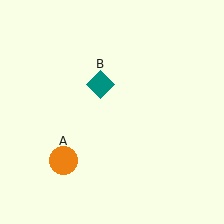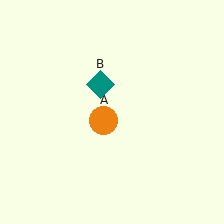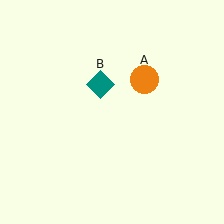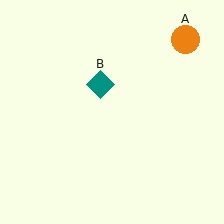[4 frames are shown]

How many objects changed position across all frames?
1 object changed position: orange circle (object A).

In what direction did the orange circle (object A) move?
The orange circle (object A) moved up and to the right.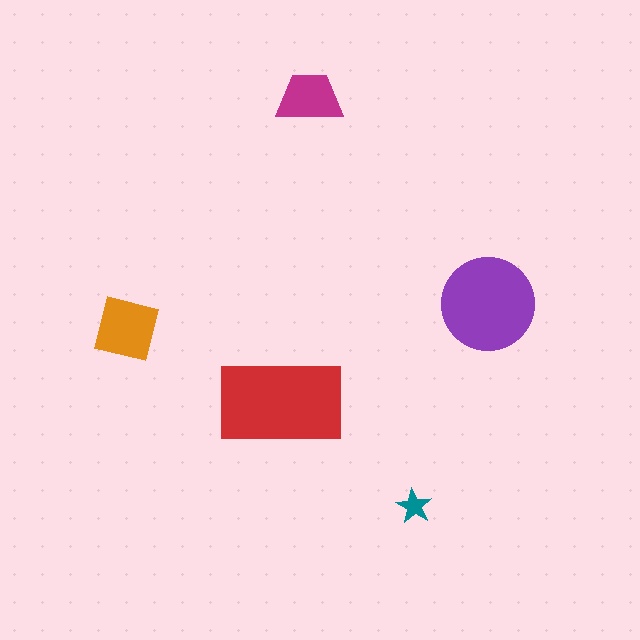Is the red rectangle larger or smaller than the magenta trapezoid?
Larger.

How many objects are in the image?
There are 5 objects in the image.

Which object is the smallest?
The teal star.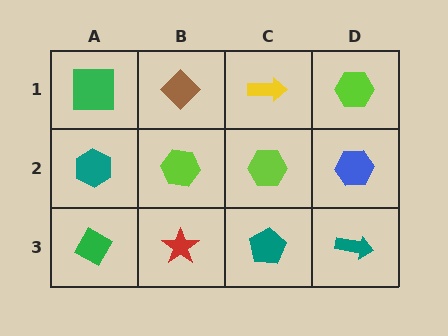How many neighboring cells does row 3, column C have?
3.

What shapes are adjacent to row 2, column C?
A yellow arrow (row 1, column C), a teal pentagon (row 3, column C), a lime hexagon (row 2, column B), a blue hexagon (row 2, column D).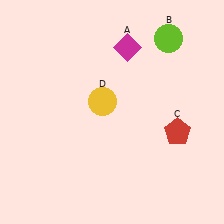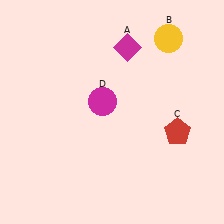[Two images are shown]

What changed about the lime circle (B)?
In Image 1, B is lime. In Image 2, it changed to yellow.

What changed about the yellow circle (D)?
In Image 1, D is yellow. In Image 2, it changed to magenta.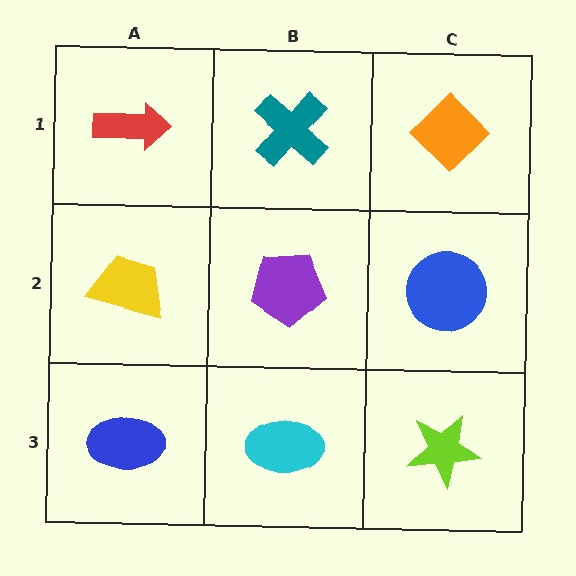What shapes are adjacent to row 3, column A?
A yellow trapezoid (row 2, column A), a cyan ellipse (row 3, column B).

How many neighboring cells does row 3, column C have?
2.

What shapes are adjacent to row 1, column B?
A purple pentagon (row 2, column B), a red arrow (row 1, column A), an orange diamond (row 1, column C).